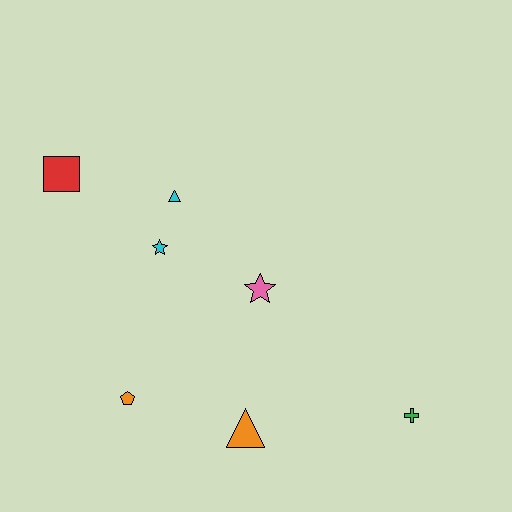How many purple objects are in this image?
There are no purple objects.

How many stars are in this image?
There are 2 stars.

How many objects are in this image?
There are 7 objects.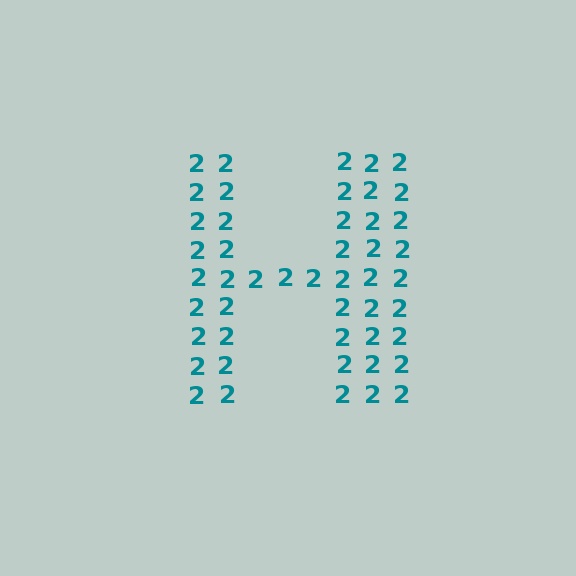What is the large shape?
The large shape is the letter H.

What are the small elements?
The small elements are digit 2's.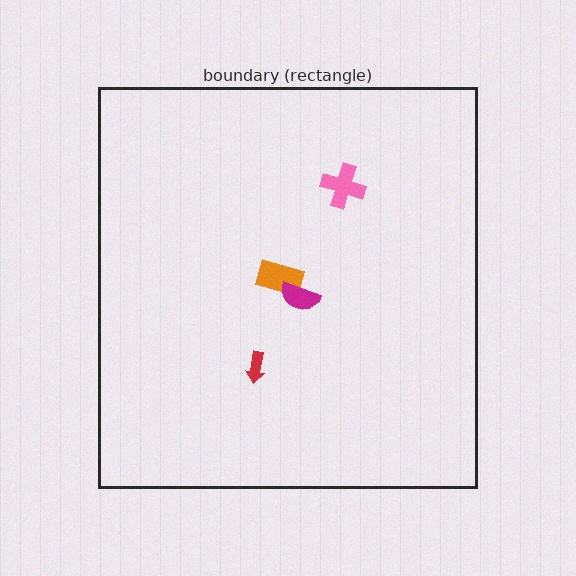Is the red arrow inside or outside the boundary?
Inside.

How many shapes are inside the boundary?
4 inside, 0 outside.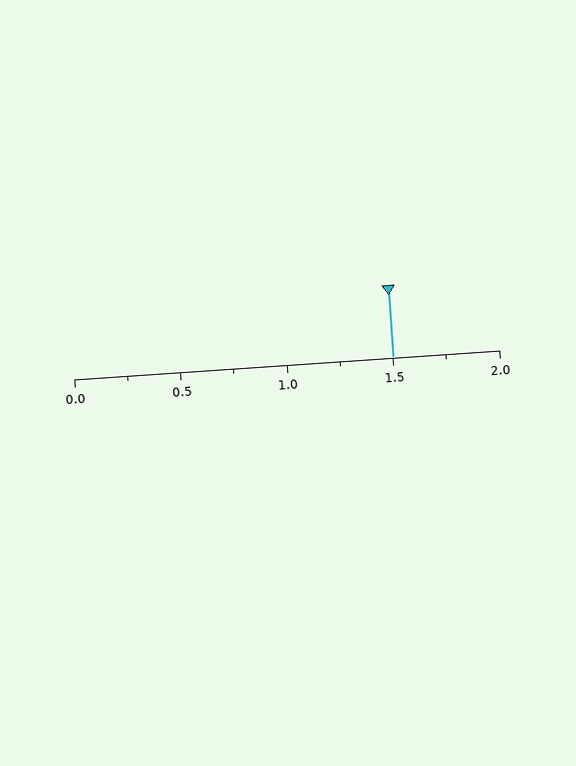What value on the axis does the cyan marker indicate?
The marker indicates approximately 1.5.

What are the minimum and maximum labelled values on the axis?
The axis runs from 0.0 to 2.0.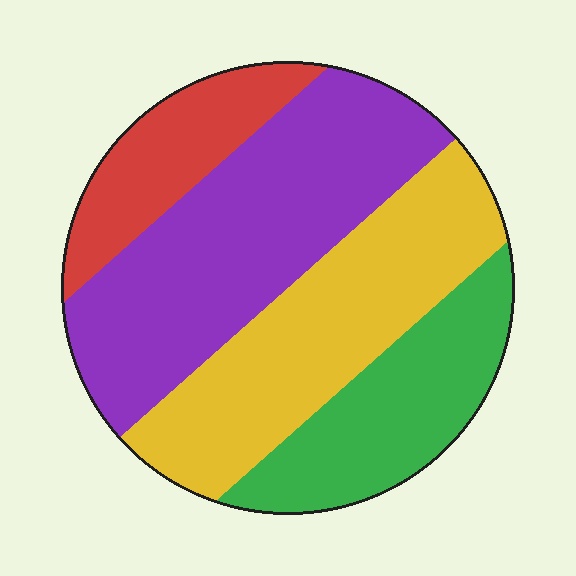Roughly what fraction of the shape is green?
Green takes up less than a quarter of the shape.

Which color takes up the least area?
Red, at roughly 15%.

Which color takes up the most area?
Purple, at roughly 35%.